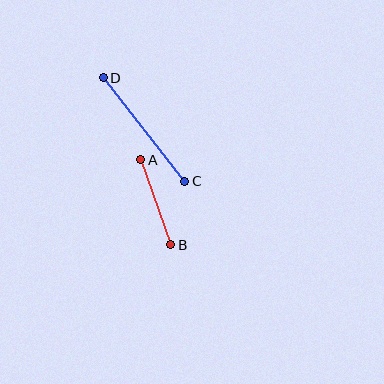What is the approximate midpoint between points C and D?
The midpoint is at approximately (144, 129) pixels.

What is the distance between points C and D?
The distance is approximately 131 pixels.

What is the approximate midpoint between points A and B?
The midpoint is at approximately (156, 202) pixels.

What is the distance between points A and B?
The distance is approximately 90 pixels.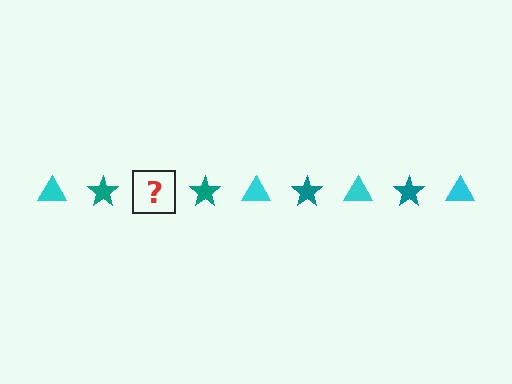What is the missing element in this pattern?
The missing element is a cyan triangle.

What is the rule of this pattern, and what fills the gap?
The rule is that the pattern alternates between cyan triangle and teal star. The gap should be filled with a cyan triangle.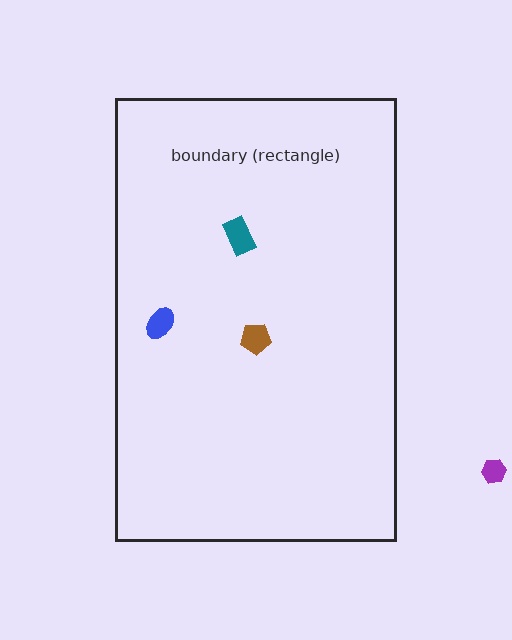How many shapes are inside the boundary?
3 inside, 1 outside.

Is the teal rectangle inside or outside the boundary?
Inside.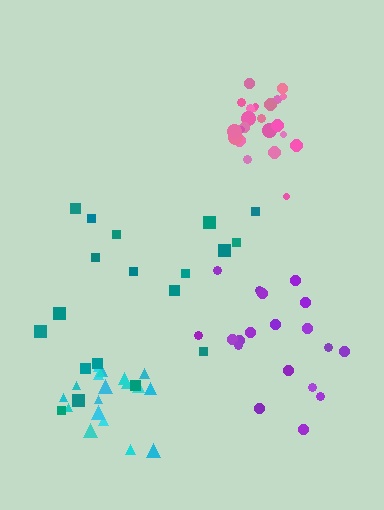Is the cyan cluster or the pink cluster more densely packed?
Pink.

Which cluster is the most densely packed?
Pink.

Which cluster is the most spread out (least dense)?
Teal.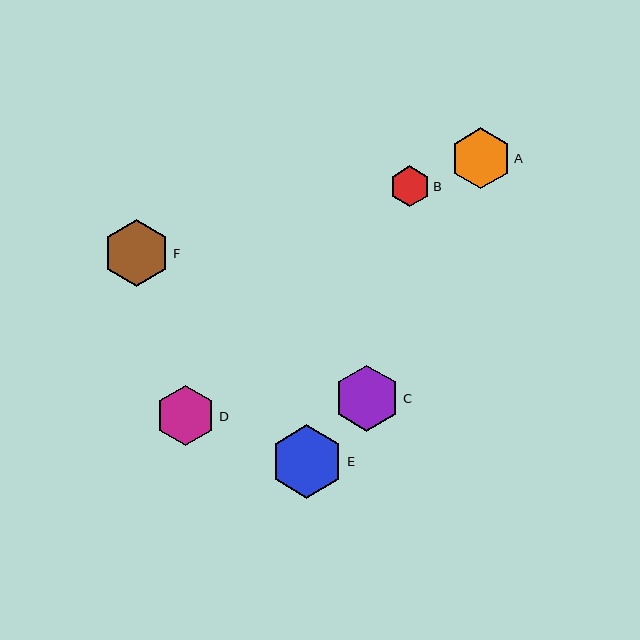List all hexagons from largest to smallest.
From largest to smallest: E, F, C, A, D, B.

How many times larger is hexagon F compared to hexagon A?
Hexagon F is approximately 1.1 times the size of hexagon A.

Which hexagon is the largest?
Hexagon E is the largest with a size of approximately 73 pixels.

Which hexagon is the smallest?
Hexagon B is the smallest with a size of approximately 40 pixels.